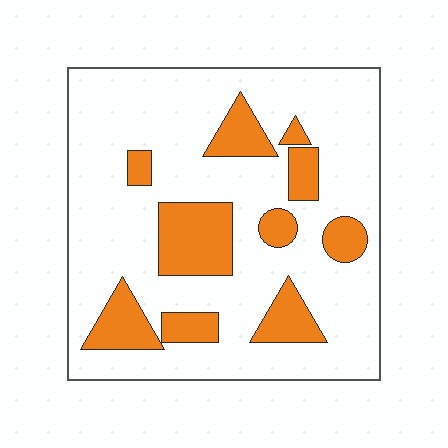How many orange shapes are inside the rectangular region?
10.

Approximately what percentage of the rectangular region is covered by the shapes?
Approximately 20%.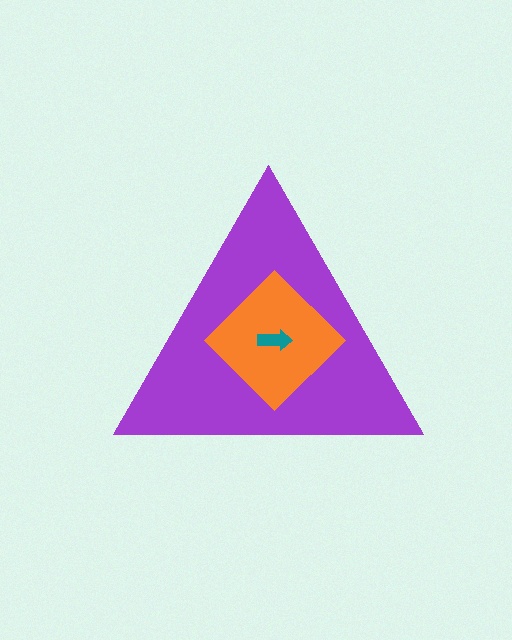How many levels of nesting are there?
3.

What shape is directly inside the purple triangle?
The orange diamond.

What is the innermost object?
The teal arrow.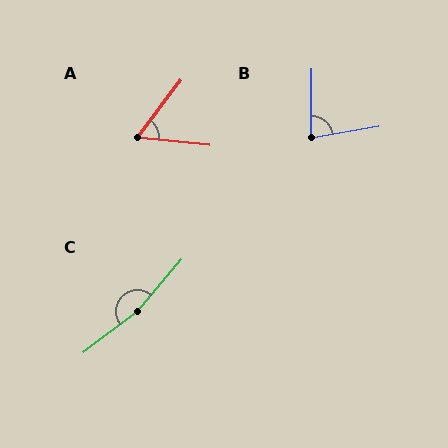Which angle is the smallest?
A, at approximately 58 degrees.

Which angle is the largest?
C, at approximately 168 degrees.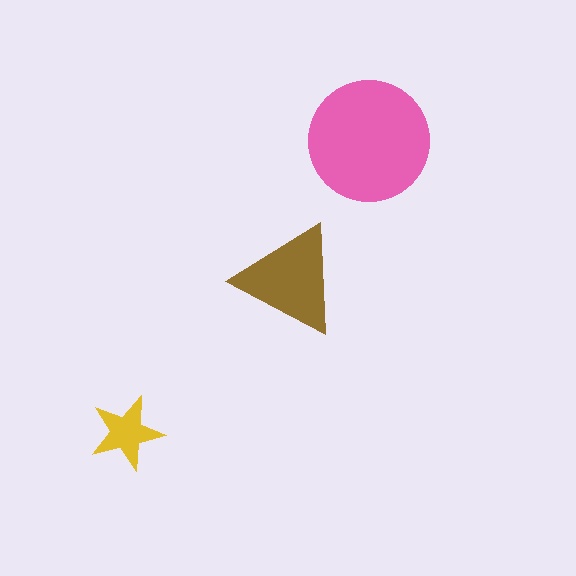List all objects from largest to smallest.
The pink circle, the brown triangle, the yellow star.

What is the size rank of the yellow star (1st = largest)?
3rd.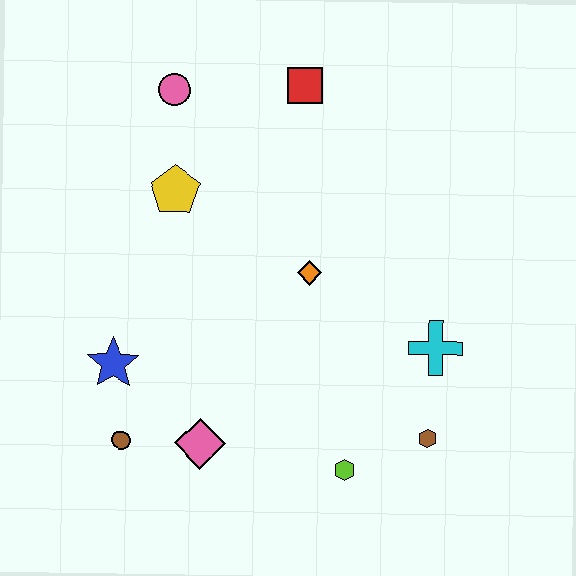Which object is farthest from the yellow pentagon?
The brown hexagon is farthest from the yellow pentagon.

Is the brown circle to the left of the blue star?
No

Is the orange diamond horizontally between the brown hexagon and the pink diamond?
Yes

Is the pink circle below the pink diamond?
No